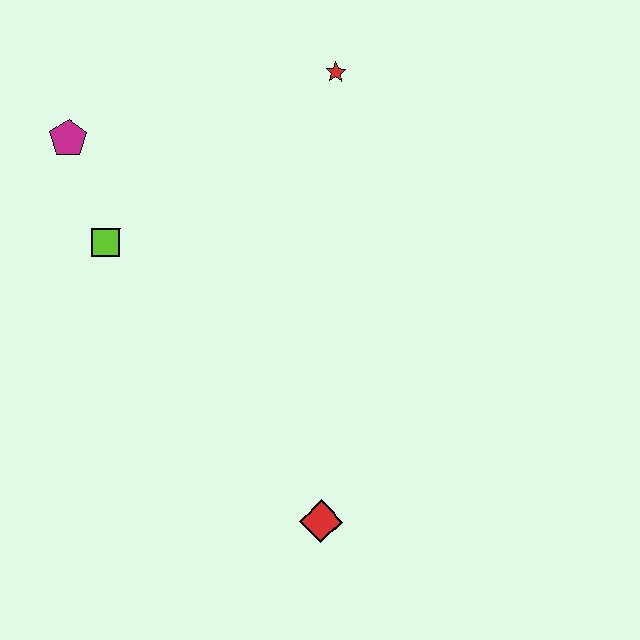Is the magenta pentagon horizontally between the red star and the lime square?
No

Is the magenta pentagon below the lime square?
No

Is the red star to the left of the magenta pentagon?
No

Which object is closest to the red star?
The magenta pentagon is closest to the red star.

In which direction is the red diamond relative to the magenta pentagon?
The red diamond is below the magenta pentagon.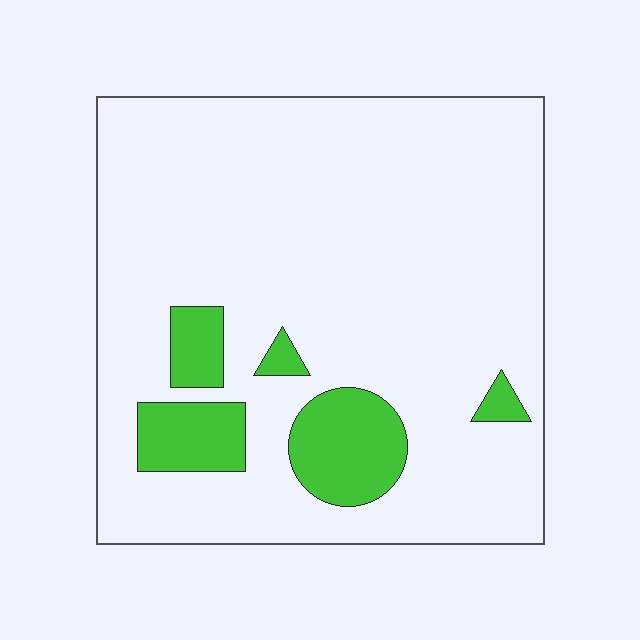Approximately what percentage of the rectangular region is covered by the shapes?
Approximately 15%.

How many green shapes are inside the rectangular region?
5.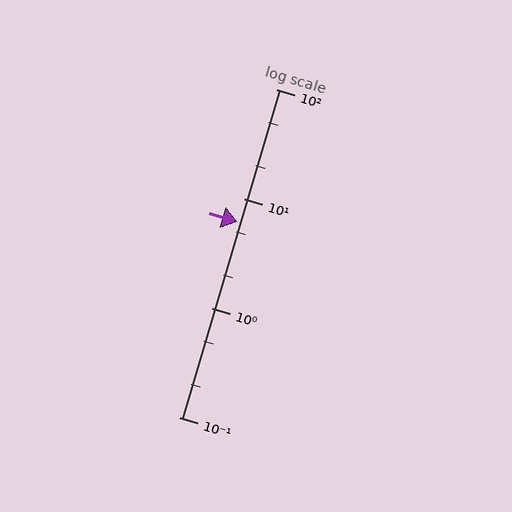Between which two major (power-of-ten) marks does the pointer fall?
The pointer is between 1 and 10.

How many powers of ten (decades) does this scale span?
The scale spans 3 decades, from 0.1 to 100.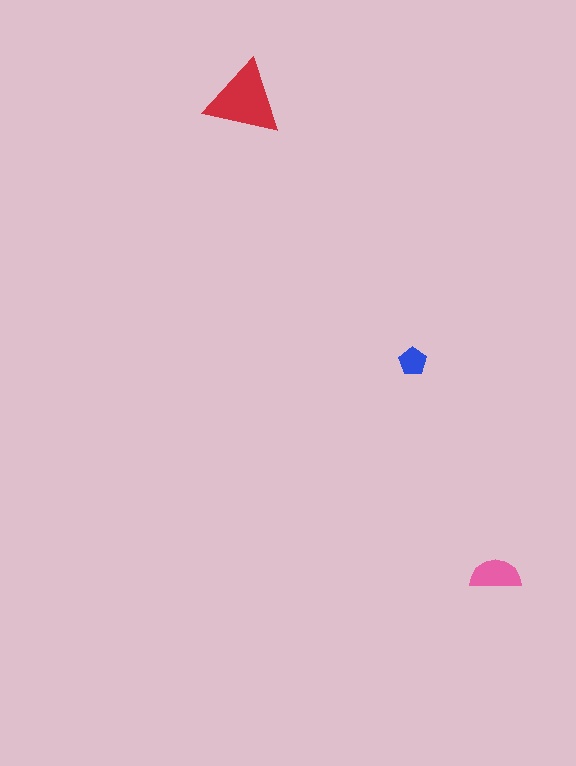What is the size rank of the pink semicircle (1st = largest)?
2nd.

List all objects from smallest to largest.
The blue pentagon, the pink semicircle, the red triangle.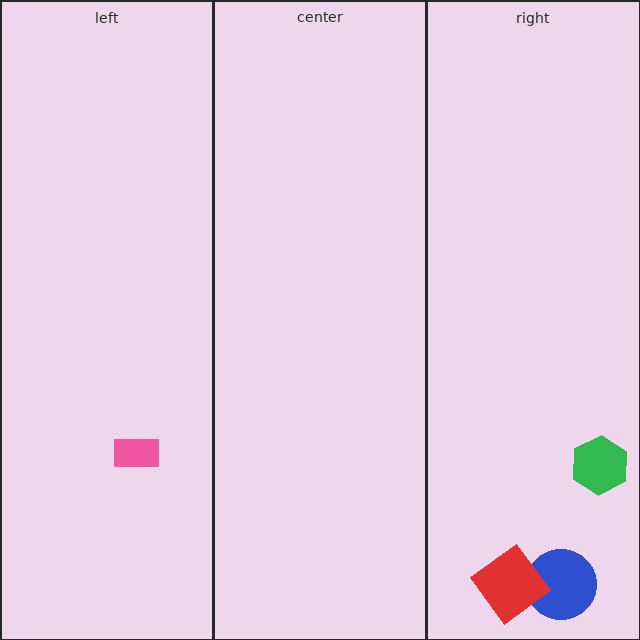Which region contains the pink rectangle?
The left region.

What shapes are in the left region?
The pink rectangle.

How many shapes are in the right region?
3.